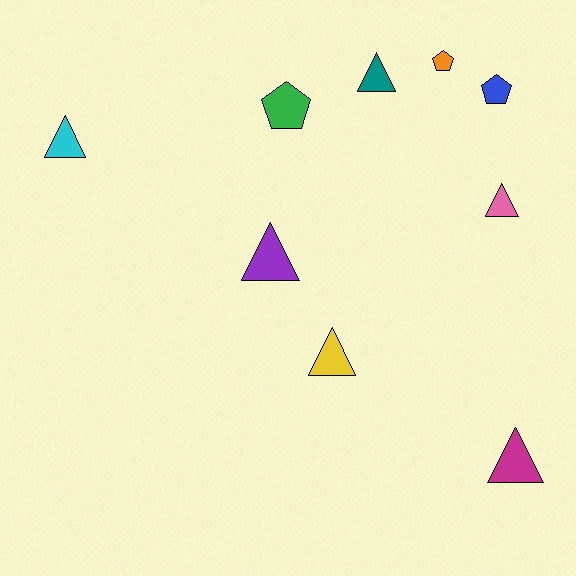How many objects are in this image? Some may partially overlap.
There are 9 objects.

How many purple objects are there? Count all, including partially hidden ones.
There is 1 purple object.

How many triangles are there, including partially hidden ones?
There are 6 triangles.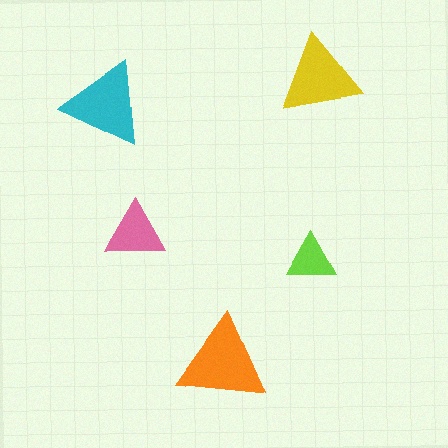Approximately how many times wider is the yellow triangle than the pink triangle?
About 1.5 times wider.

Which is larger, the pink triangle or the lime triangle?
The pink one.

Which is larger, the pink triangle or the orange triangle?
The orange one.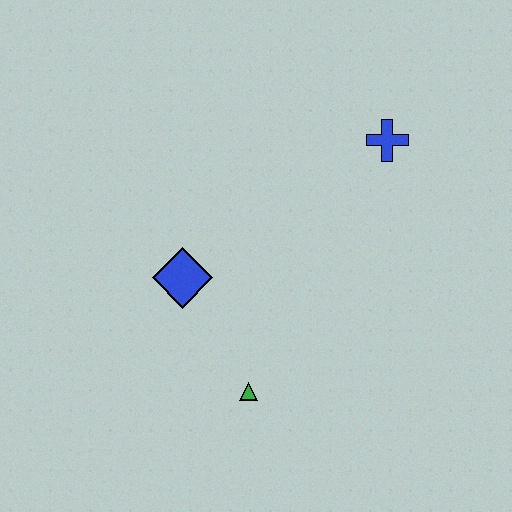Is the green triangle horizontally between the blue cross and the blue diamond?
Yes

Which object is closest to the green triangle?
The blue diamond is closest to the green triangle.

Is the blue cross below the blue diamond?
No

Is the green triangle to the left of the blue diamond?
No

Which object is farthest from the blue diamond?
The blue cross is farthest from the blue diamond.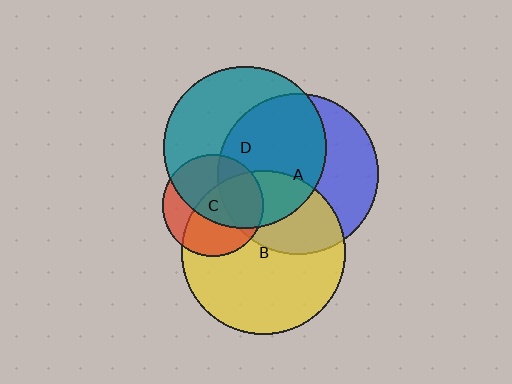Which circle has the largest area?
Circle B (yellow).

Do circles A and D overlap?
Yes.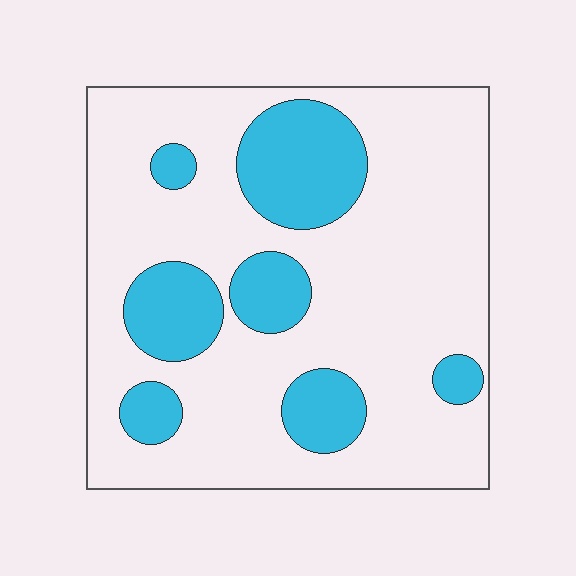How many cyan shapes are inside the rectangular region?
7.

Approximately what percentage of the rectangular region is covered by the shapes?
Approximately 25%.